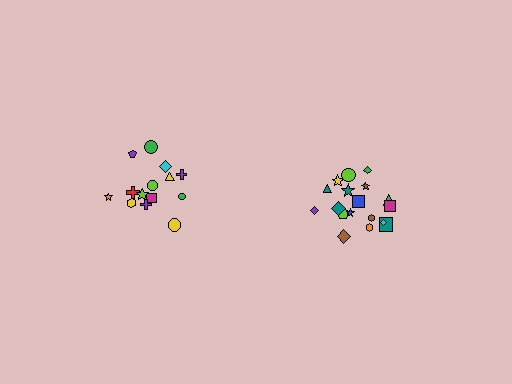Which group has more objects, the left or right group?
The right group.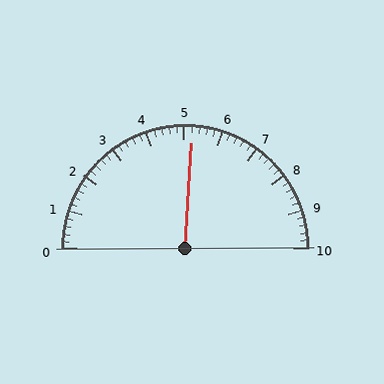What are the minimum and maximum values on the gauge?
The gauge ranges from 0 to 10.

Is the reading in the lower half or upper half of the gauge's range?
The reading is in the upper half of the range (0 to 10).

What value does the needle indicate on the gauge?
The needle indicates approximately 5.2.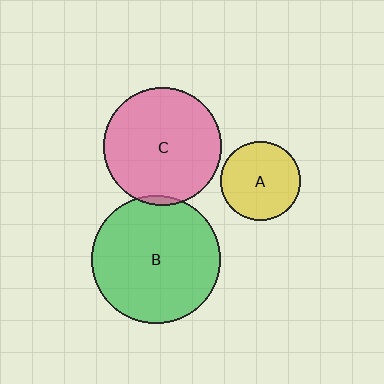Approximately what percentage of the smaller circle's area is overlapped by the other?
Approximately 5%.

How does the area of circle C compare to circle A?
Approximately 2.2 times.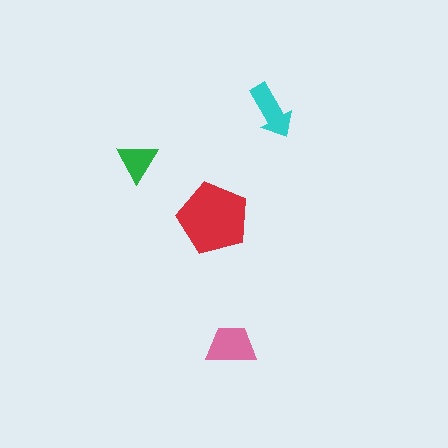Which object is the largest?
The red pentagon.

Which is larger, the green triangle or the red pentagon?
The red pentagon.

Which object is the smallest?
The green triangle.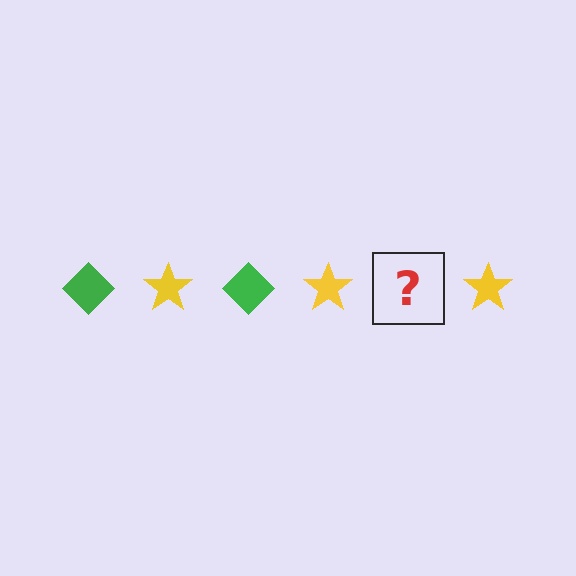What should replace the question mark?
The question mark should be replaced with a green diamond.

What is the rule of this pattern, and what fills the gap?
The rule is that the pattern alternates between green diamond and yellow star. The gap should be filled with a green diamond.